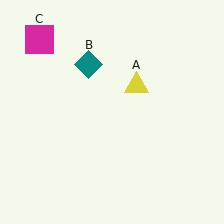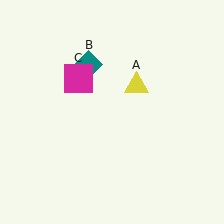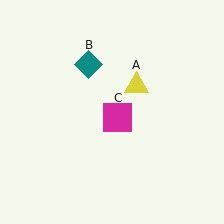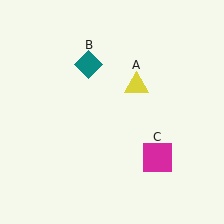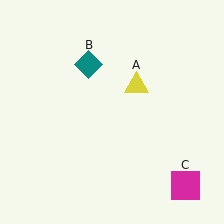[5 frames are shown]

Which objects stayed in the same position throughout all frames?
Yellow triangle (object A) and teal diamond (object B) remained stationary.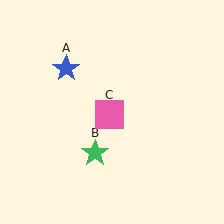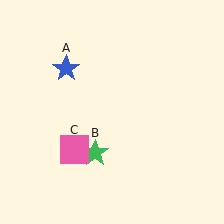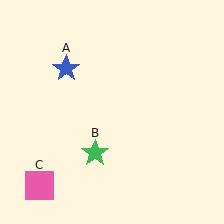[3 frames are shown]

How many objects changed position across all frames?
1 object changed position: pink square (object C).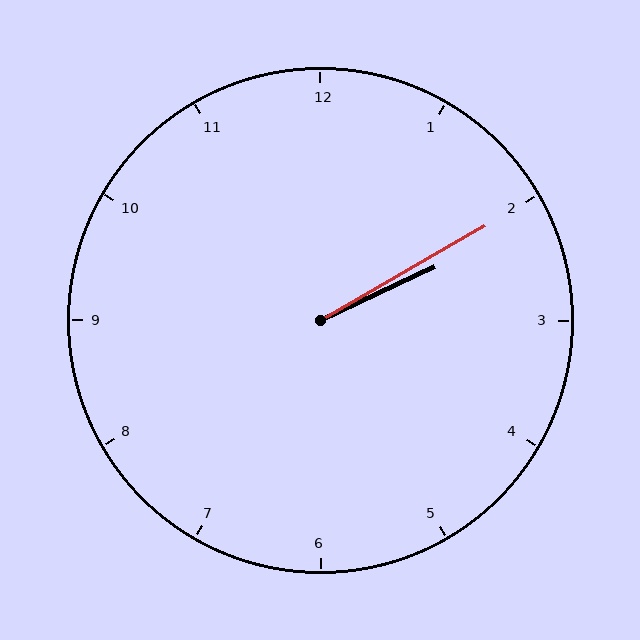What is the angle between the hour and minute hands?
Approximately 5 degrees.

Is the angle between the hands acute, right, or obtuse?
It is acute.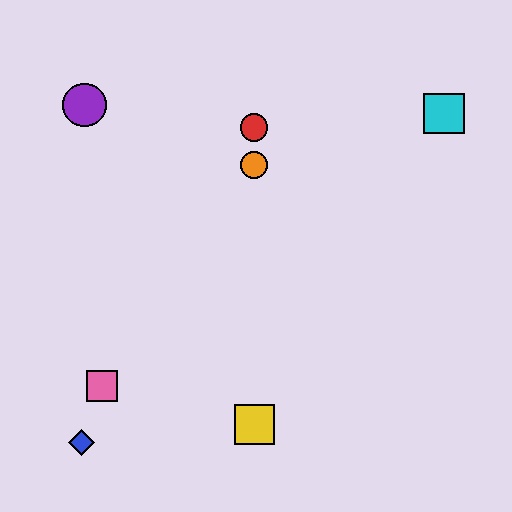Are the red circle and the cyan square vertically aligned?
No, the red circle is at x≈254 and the cyan square is at x≈444.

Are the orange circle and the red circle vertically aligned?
Yes, both are at x≈254.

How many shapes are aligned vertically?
4 shapes (the red circle, the green diamond, the yellow square, the orange circle) are aligned vertically.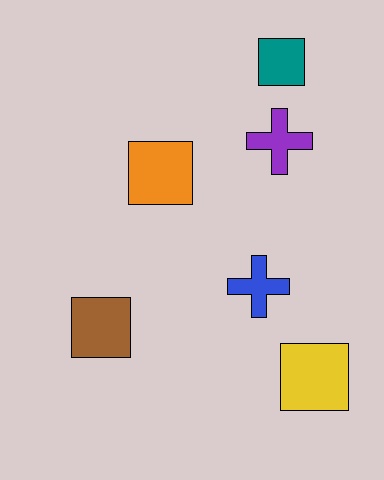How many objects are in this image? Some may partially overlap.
There are 6 objects.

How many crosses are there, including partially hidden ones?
There are 2 crosses.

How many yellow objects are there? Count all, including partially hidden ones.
There is 1 yellow object.